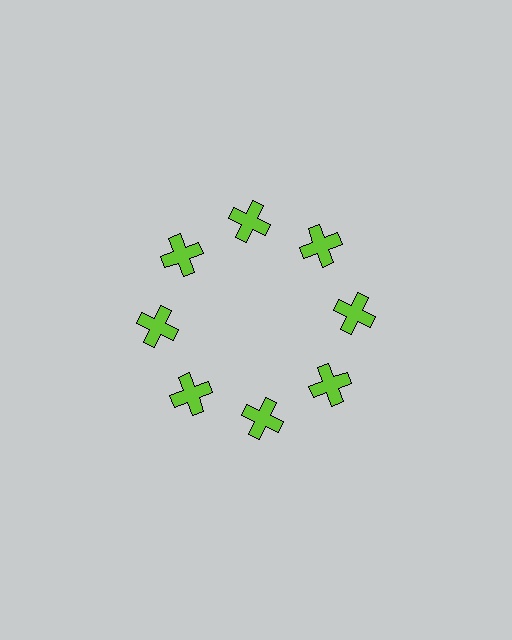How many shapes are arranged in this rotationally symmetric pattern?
There are 8 shapes, arranged in 8 groups of 1.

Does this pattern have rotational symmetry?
Yes, this pattern has 8-fold rotational symmetry. It looks the same after rotating 45 degrees around the center.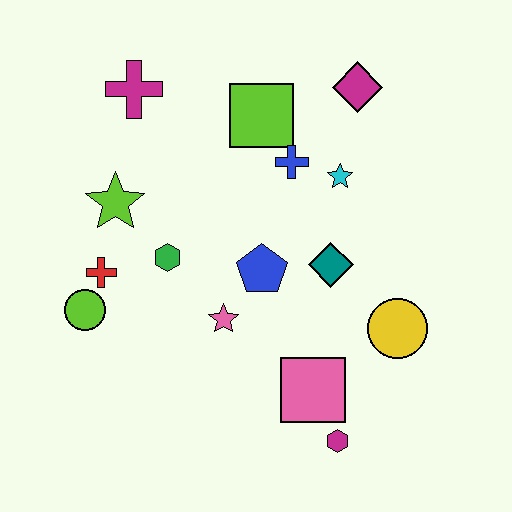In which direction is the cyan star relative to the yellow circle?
The cyan star is above the yellow circle.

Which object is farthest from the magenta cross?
The magenta hexagon is farthest from the magenta cross.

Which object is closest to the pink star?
The blue pentagon is closest to the pink star.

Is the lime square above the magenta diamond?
No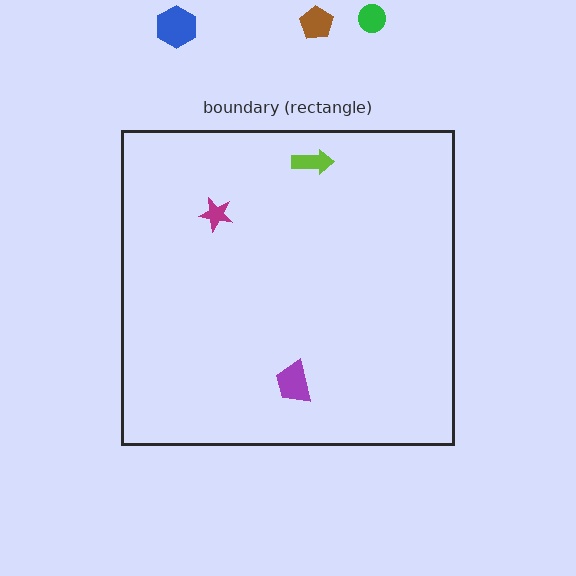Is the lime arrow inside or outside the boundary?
Inside.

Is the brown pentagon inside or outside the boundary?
Outside.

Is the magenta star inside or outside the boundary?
Inside.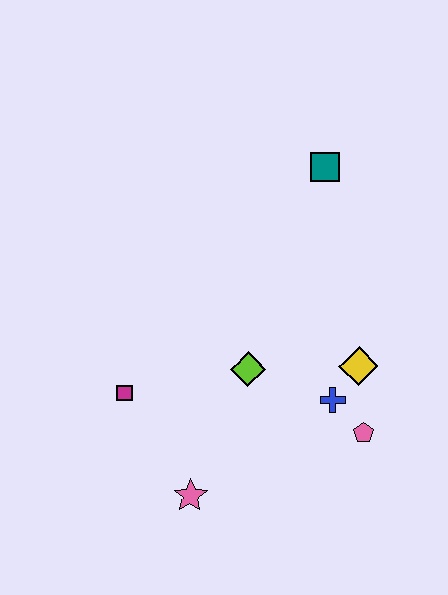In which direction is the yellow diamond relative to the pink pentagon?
The yellow diamond is above the pink pentagon.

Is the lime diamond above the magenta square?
Yes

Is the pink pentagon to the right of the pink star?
Yes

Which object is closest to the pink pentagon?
The blue cross is closest to the pink pentagon.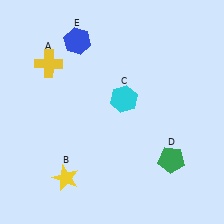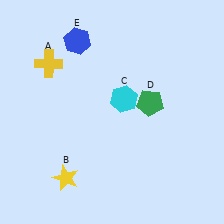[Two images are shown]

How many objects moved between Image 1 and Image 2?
1 object moved between the two images.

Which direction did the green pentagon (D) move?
The green pentagon (D) moved up.